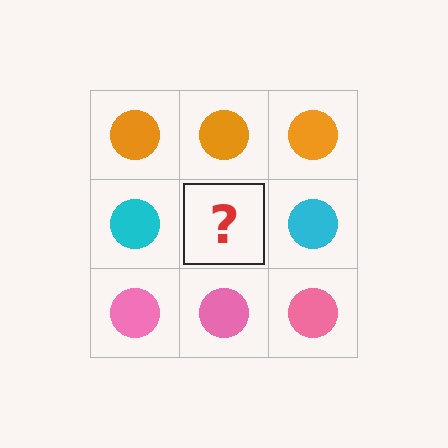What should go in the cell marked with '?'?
The missing cell should contain a cyan circle.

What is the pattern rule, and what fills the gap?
The rule is that each row has a consistent color. The gap should be filled with a cyan circle.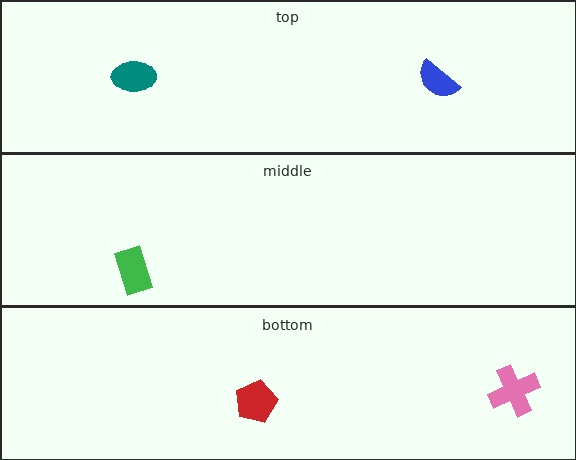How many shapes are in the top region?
2.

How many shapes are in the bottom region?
2.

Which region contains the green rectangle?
The middle region.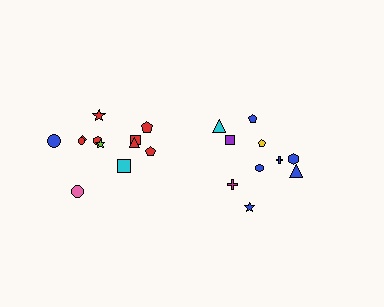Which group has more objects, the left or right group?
The left group.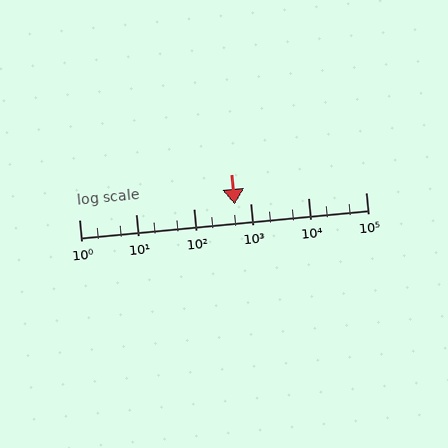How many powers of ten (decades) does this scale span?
The scale spans 5 decades, from 1 to 100000.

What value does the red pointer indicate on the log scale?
The pointer indicates approximately 520.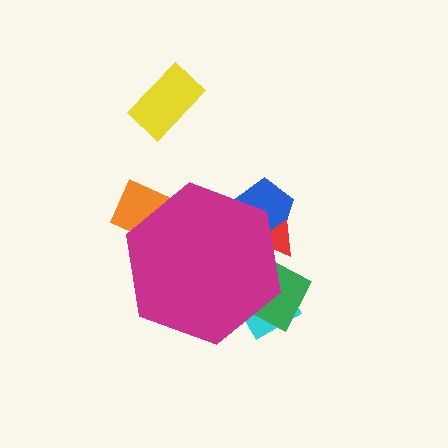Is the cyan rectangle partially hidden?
Yes, the cyan rectangle is partially hidden behind the magenta hexagon.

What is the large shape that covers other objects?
A magenta hexagon.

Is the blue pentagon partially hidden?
Yes, the blue pentagon is partially hidden behind the magenta hexagon.